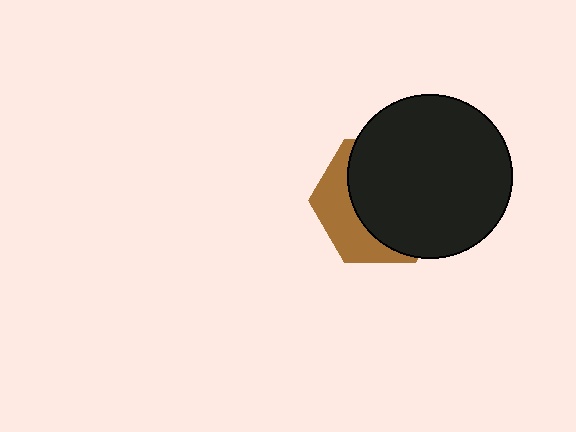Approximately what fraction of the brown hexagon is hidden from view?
Roughly 66% of the brown hexagon is hidden behind the black circle.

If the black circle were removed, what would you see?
You would see the complete brown hexagon.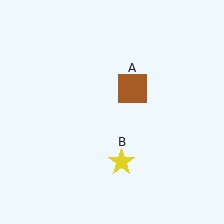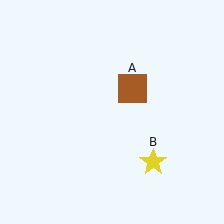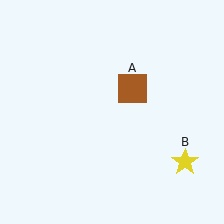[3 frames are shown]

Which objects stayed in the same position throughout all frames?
Brown square (object A) remained stationary.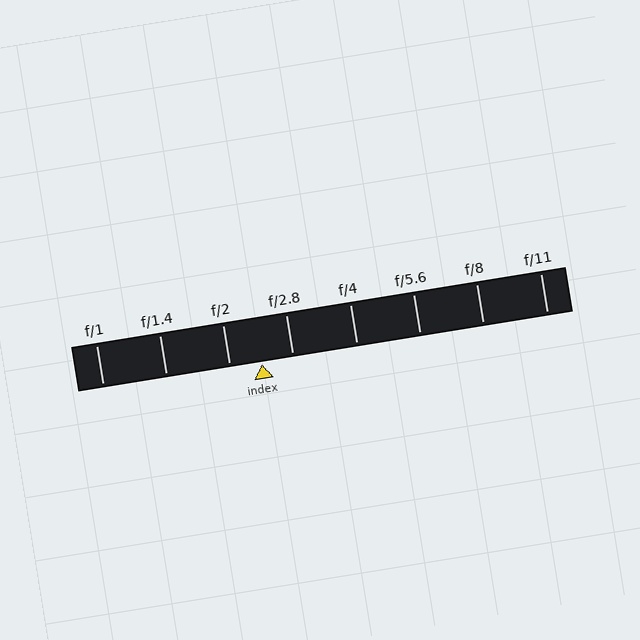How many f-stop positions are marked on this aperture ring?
There are 8 f-stop positions marked.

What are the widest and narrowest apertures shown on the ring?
The widest aperture shown is f/1 and the narrowest is f/11.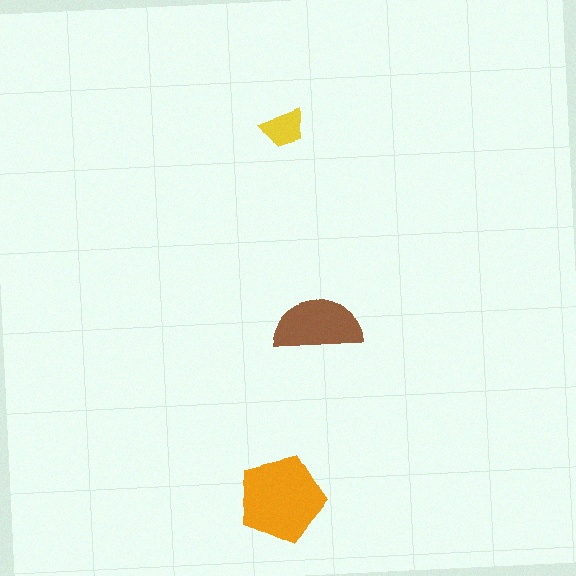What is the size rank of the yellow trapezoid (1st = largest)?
3rd.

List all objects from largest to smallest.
The orange pentagon, the brown semicircle, the yellow trapezoid.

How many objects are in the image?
There are 3 objects in the image.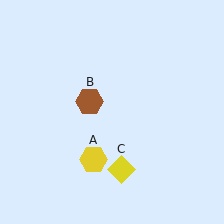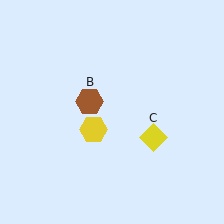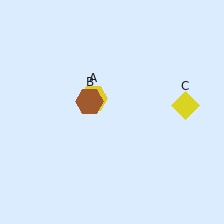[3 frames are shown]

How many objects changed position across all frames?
2 objects changed position: yellow hexagon (object A), yellow diamond (object C).